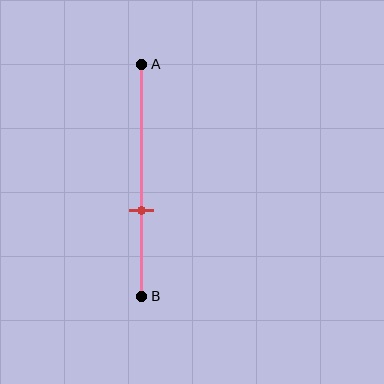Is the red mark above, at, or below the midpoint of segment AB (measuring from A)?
The red mark is below the midpoint of segment AB.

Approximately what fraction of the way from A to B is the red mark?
The red mark is approximately 65% of the way from A to B.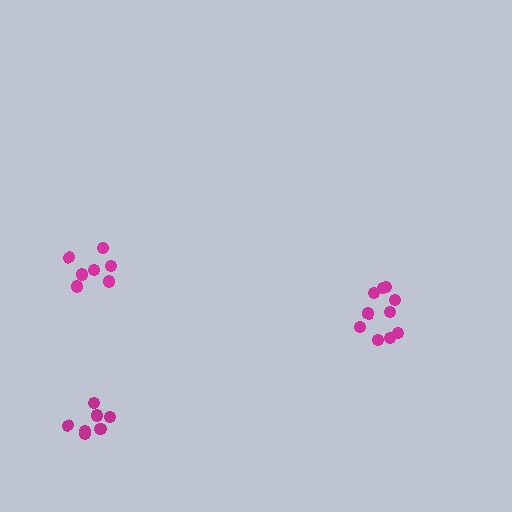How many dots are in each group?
Group 1: 7 dots, Group 2: 7 dots, Group 3: 10 dots (24 total).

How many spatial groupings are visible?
There are 3 spatial groupings.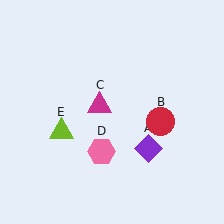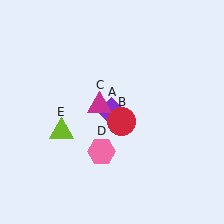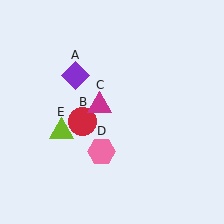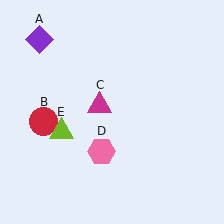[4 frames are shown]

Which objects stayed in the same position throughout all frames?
Magenta triangle (object C) and pink hexagon (object D) and lime triangle (object E) remained stationary.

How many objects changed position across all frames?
2 objects changed position: purple diamond (object A), red circle (object B).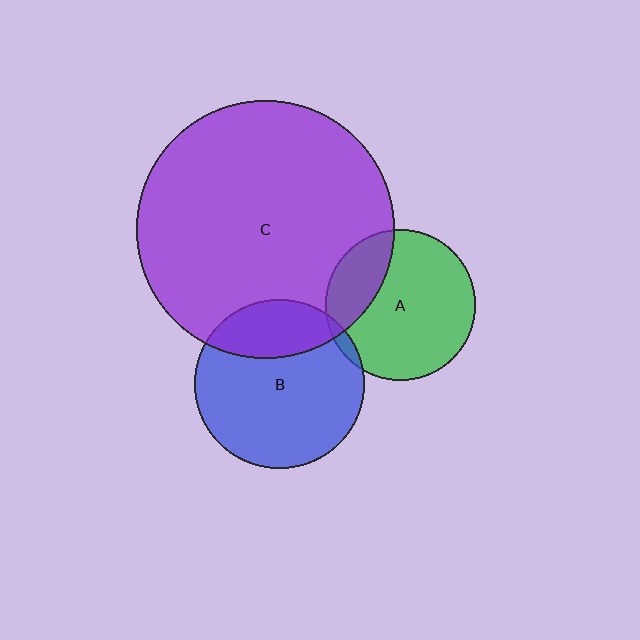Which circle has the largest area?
Circle C (purple).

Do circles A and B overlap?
Yes.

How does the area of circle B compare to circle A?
Approximately 1.3 times.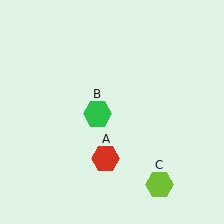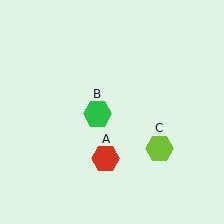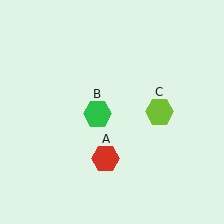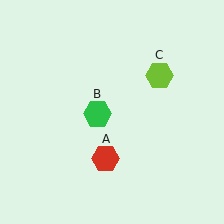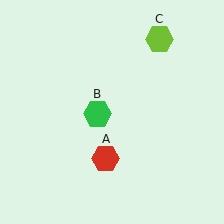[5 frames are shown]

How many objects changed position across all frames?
1 object changed position: lime hexagon (object C).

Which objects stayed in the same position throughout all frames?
Red hexagon (object A) and green hexagon (object B) remained stationary.